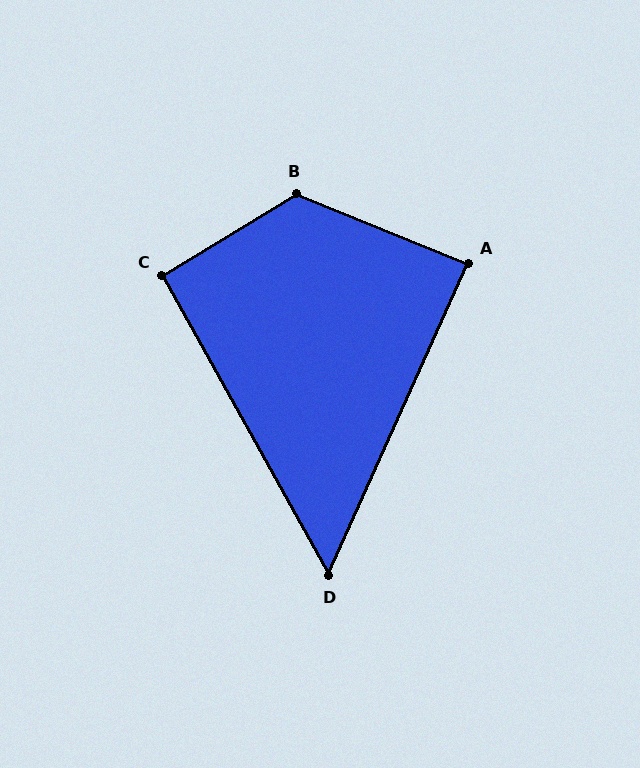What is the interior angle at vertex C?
Approximately 92 degrees (approximately right).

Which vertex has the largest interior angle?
B, at approximately 127 degrees.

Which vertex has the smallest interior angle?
D, at approximately 53 degrees.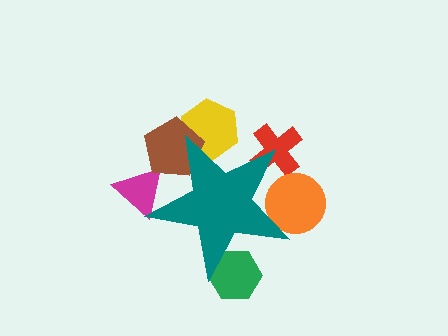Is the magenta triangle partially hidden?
Yes, the magenta triangle is partially hidden behind the teal star.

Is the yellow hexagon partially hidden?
Yes, the yellow hexagon is partially hidden behind the teal star.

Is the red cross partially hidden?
Yes, the red cross is partially hidden behind the teal star.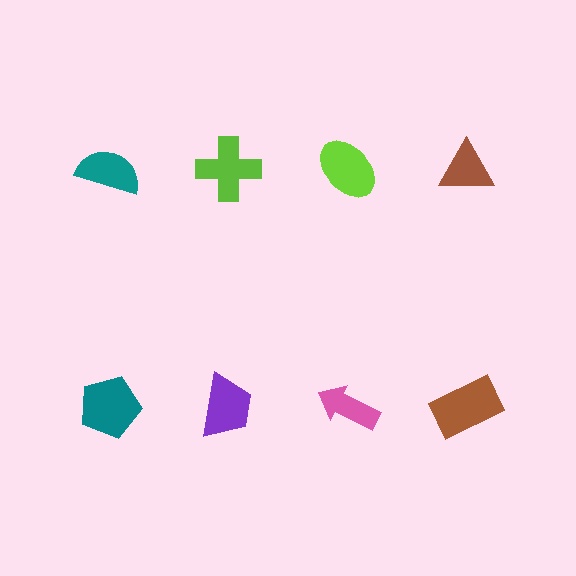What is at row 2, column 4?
A brown rectangle.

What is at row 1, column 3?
A lime ellipse.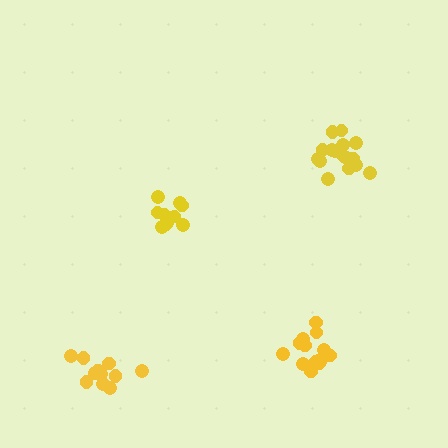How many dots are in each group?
Group 1: 12 dots, Group 2: 11 dots, Group 3: 16 dots, Group 4: 14 dots (53 total).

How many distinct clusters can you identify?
There are 4 distinct clusters.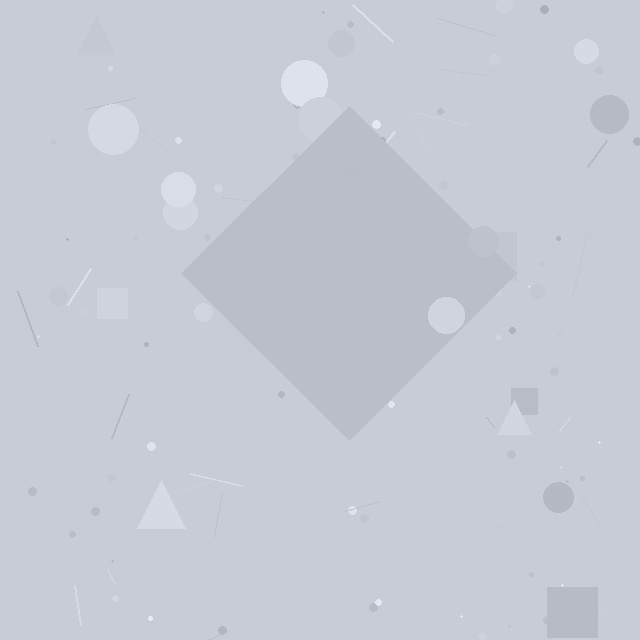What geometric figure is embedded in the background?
A diamond is embedded in the background.